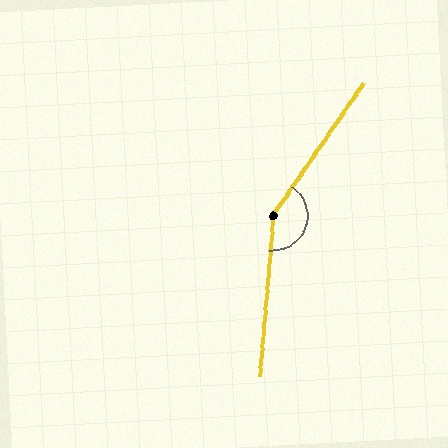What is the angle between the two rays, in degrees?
Approximately 150 degrees.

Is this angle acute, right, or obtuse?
It is obtuse.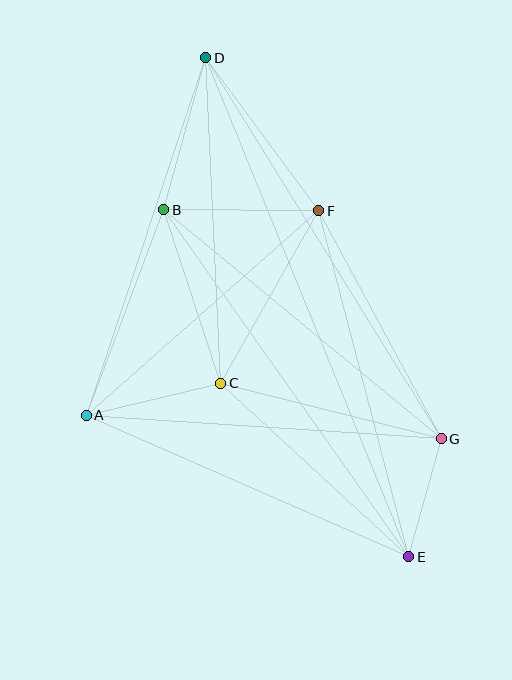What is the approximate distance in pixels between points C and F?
The distance between C and F is approximately 198 pixels.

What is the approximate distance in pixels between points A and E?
The distance between A and E is approximately 352 pixels.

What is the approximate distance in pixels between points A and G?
The distance between A and G is approximately 356 pixels.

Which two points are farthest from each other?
Points D and E are farthest from each other.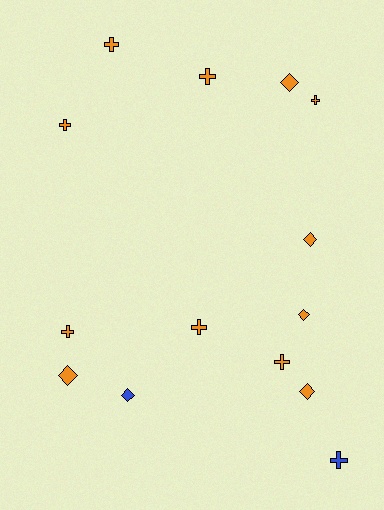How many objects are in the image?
There are 14 objects.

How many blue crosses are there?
There is 1 blue cross.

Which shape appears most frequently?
Cross, with 8 objects.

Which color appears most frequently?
Orange, with 12 objects.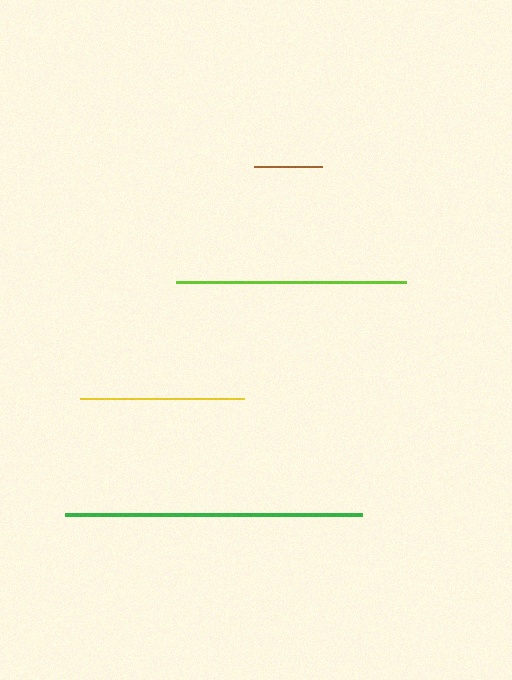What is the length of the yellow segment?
The yellow segment is approximately 164 pixels long.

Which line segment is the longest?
The green line is the longest at approximately 297 pixels.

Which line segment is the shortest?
The brown line is the shortest at approximately 68 pixels.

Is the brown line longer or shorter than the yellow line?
The yellow line is longer than the brown line.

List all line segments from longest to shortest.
From longest to shortest: green, lime, yellow, brown.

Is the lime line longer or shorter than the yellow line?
The lime line is longer than the yellow line.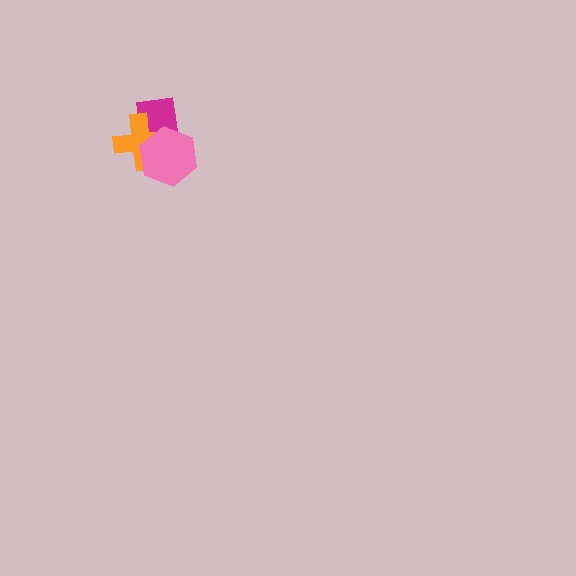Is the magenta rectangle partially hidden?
Yes, it is partially covered by another shape.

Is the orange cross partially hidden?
Yes, it is partially covered by another shape.